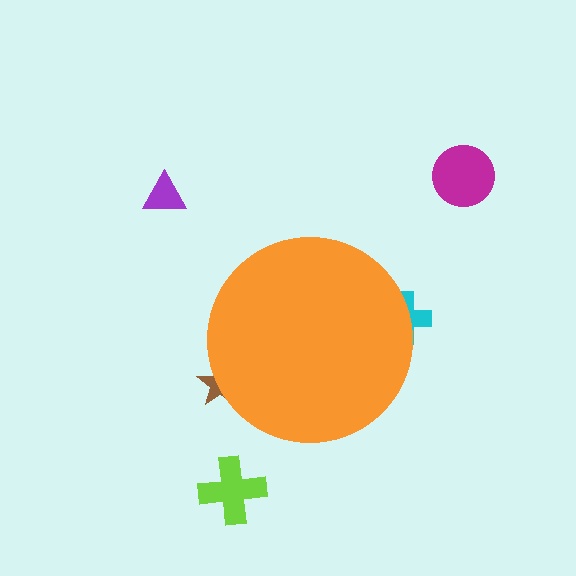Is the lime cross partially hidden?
No, the lime cross is fully visible.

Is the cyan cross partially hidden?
Yes, the cyan cross is partially hidden behind the orange circle.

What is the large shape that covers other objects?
An orange circle.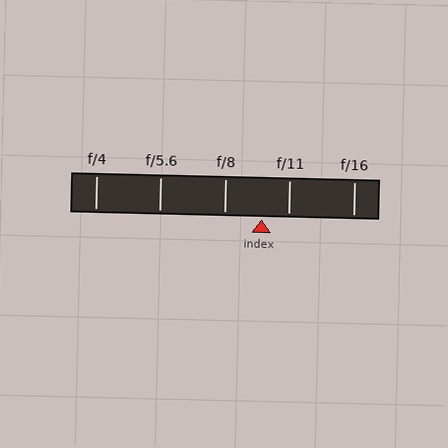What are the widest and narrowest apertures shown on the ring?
The widest aperture shown is f/4 and the narrowest is f/16.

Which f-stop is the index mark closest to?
The index mark is closest to f/11.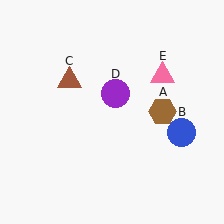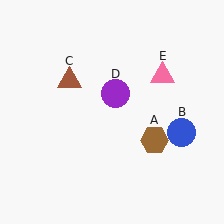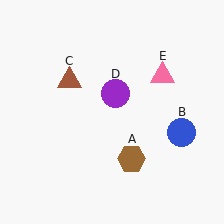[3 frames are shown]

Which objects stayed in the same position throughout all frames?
Blue circle (object B) and brown triangle (object C) and purple circle (object D) and pink triangle (object E) remained stationary.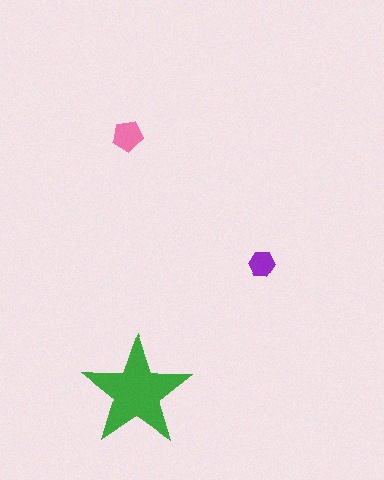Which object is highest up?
The pink pentagon is topmost.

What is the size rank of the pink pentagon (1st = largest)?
2nd.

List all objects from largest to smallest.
The green star, the pink pentagon, the purple hexagon.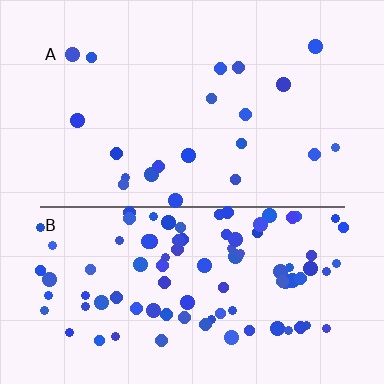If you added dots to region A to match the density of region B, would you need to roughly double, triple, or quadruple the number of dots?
Approximately quadruple.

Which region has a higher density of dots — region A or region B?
B (the bottom).